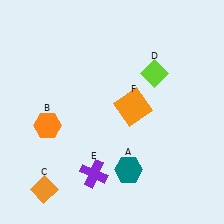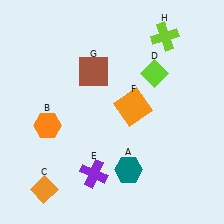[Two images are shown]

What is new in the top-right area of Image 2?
A lime cross (H) was added in the top-right area of Image 2.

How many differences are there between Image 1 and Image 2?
There are 2 differences between the two images.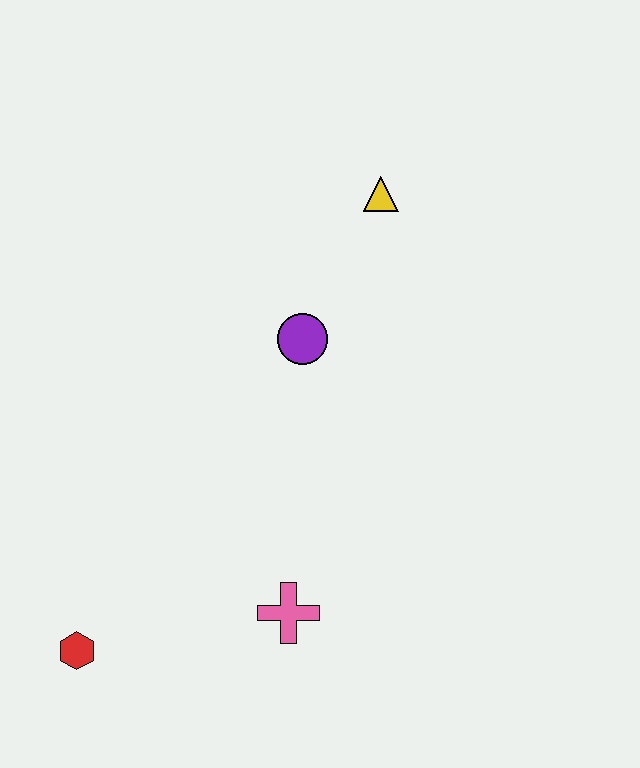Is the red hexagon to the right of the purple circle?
No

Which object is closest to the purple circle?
The yellow triangle is closest to the purple circle.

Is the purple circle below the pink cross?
No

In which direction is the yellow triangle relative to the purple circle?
The yellow triangle is above the purple circle.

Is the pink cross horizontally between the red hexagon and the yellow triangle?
Yes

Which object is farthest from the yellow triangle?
The red hexagon is farthest from the yellow triangle.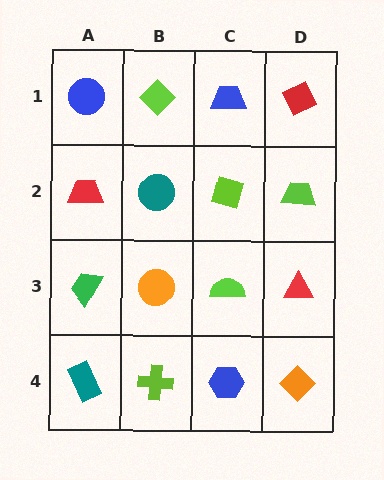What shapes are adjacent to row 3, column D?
A lime trapezoid (row 2, column D), an orange diamond (row 4, column D), a lime semicircle (row 3, column C).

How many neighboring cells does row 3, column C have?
4.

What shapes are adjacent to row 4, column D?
A red triangle (row 3, column D), a blue hexagon (row 4, column C).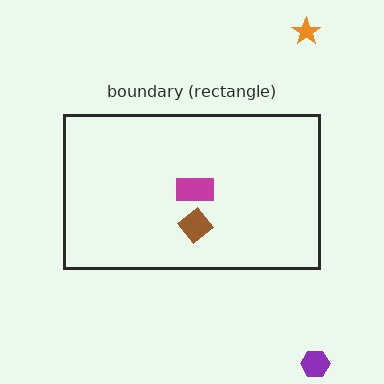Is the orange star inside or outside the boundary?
Outside.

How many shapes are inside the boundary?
2 inside, 2 outside.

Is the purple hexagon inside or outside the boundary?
Outside.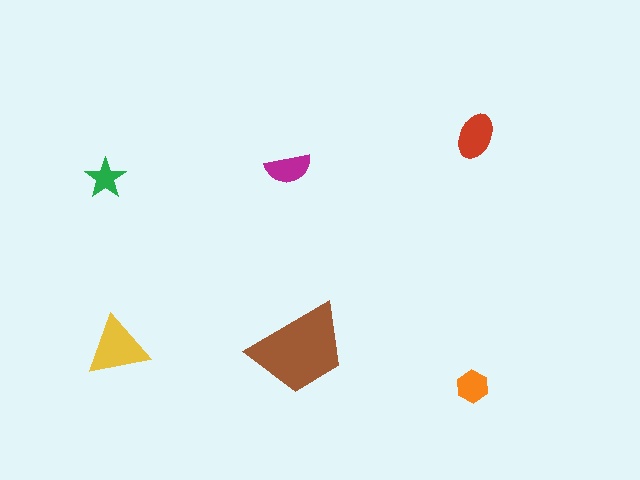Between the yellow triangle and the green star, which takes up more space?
The yellow triangle.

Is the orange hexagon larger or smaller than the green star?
Larger.